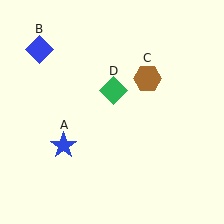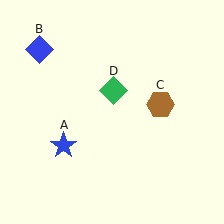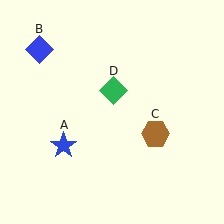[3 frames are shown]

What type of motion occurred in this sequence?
The brown hexagon (object C) rotated clockwise around the center of the scene.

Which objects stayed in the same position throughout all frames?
Blue star (object A) and blue diamond (object B) and green diamond (object D) remained stationary.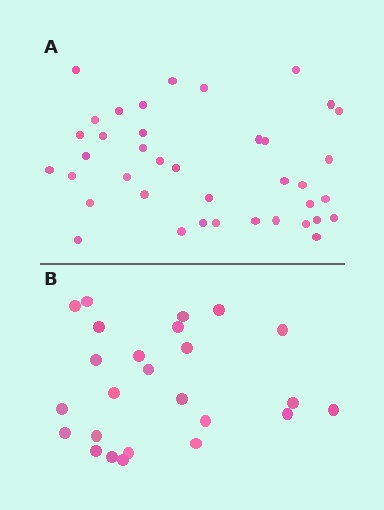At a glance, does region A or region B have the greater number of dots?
Region A (the top region) has more dots.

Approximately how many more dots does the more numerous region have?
Region A has approximately 15 more dots than region B.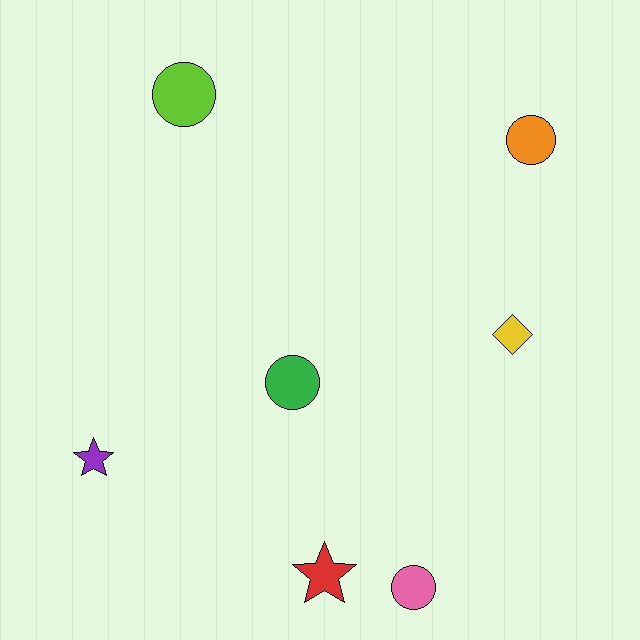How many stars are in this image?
There are 2 stars.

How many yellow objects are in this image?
There is 1 yellow object.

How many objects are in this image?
There are 7 objects.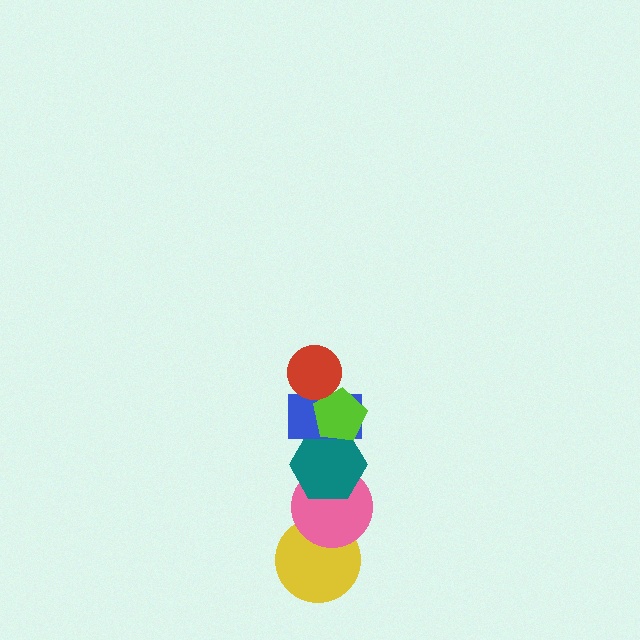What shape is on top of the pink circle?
The teal hexagon is on top of the pink circle.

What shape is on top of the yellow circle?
The pink circle is on top of the yellow circle.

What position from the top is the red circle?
The red circle is 1st from the top.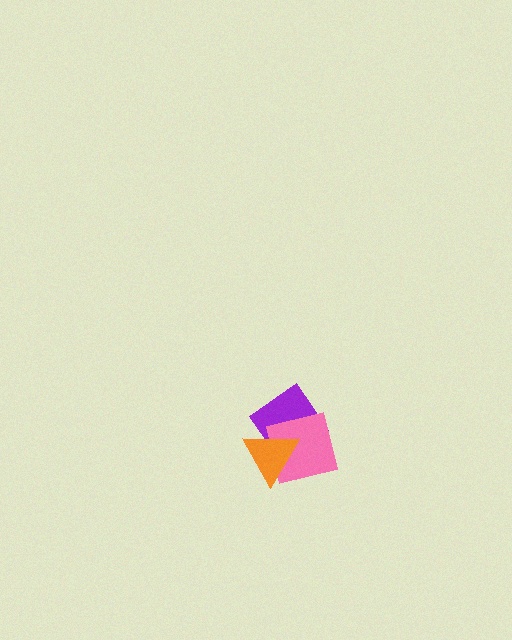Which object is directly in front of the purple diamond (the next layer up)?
The pink square is directly in front of the purple diamond.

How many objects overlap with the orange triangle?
2 objects overlap with the orange triangle.